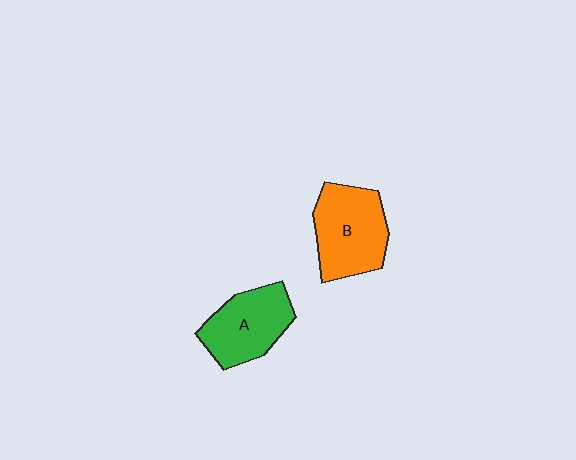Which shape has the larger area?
Shape B (orange).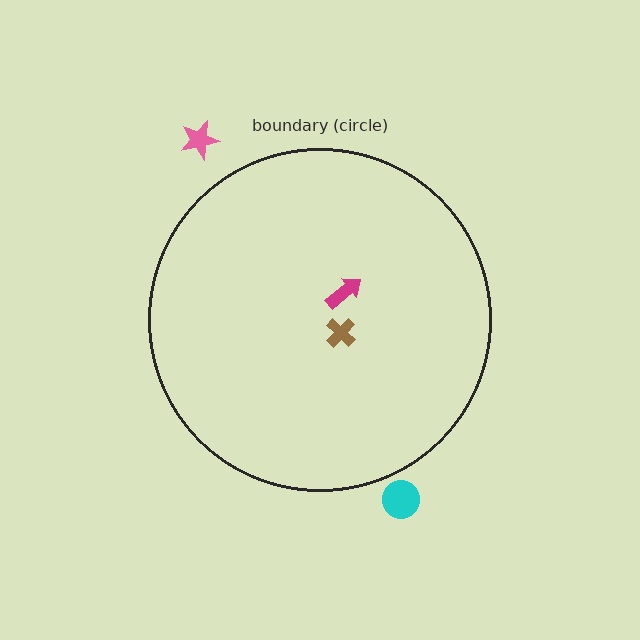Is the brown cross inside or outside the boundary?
Inside.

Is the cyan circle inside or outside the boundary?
Outside.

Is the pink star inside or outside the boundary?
Outside.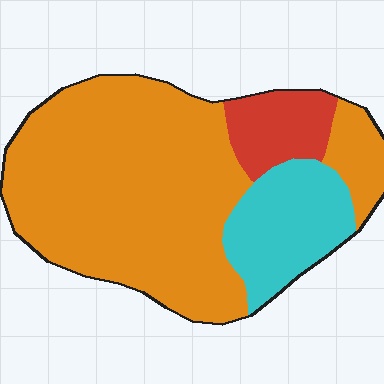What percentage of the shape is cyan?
Cyan covers 19% of the shape.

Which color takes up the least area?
Red, at roughly 10%.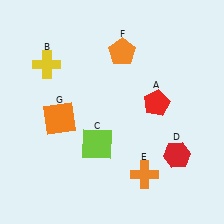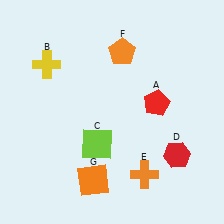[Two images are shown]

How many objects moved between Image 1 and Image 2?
1 object moved between the two images.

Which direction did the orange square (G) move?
The orange square (G) moved down.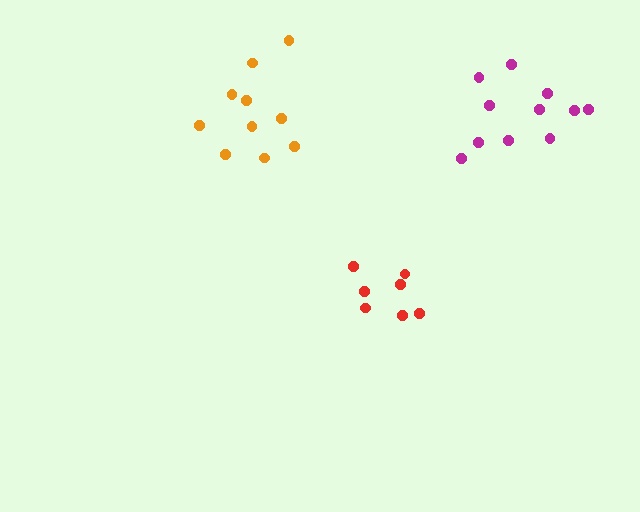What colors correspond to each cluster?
The clusters are colored: orange, magenta, red.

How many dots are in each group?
Group 1: 10 dots, Group 2: 11 dots, Group 3: 7 dots (28 total).